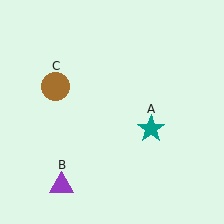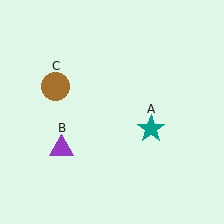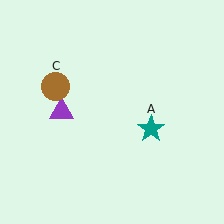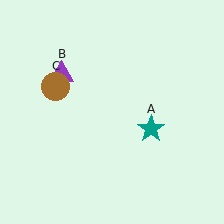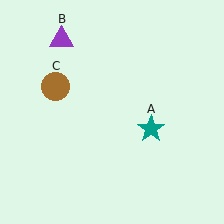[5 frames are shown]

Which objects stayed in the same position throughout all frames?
Teal star (object A) and brown circle (object C) remained stationary.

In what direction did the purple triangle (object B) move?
The purple triangle (object B) moved up.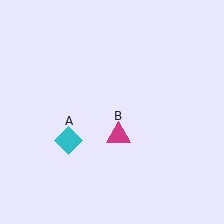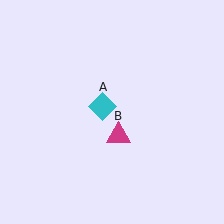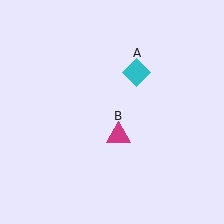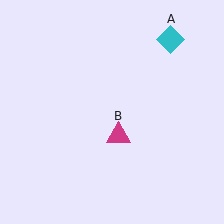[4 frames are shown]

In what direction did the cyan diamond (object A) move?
The cyan diamond (object A) moved up and to the right.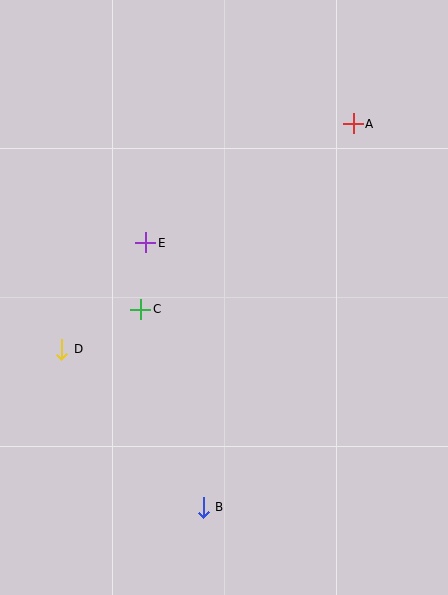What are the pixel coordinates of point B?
Point B is at (203, 507).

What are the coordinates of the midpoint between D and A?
The midpoint between D and A is at (207, 237).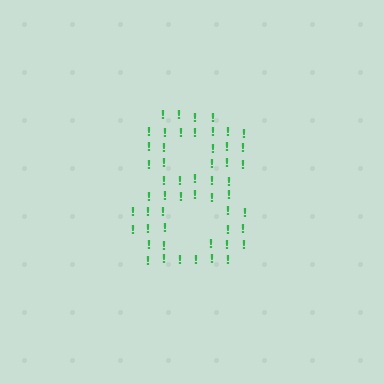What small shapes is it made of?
It is made of small exclamation marks.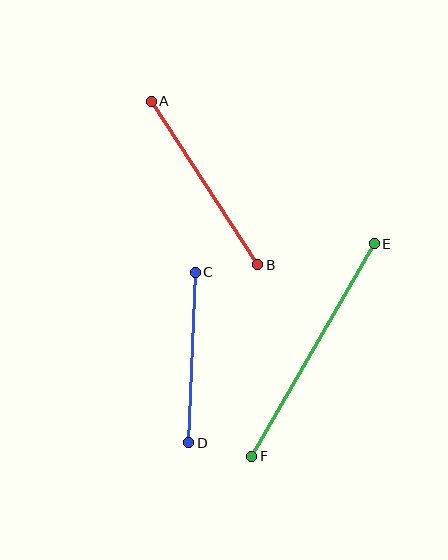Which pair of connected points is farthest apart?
Points E and F are farthest apart.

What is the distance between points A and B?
The distance is approximately 195 pixels.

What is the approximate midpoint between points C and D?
The midpoint is at approximately (192, 357) pixels.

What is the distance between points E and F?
The distance is approximately 245 pixels.